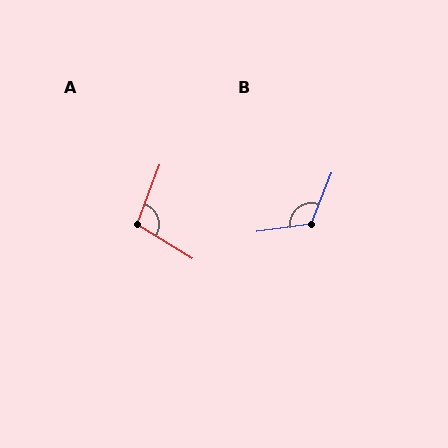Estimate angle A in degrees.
Approximately 101 degrees.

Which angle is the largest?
B, at approximately 120 degrees.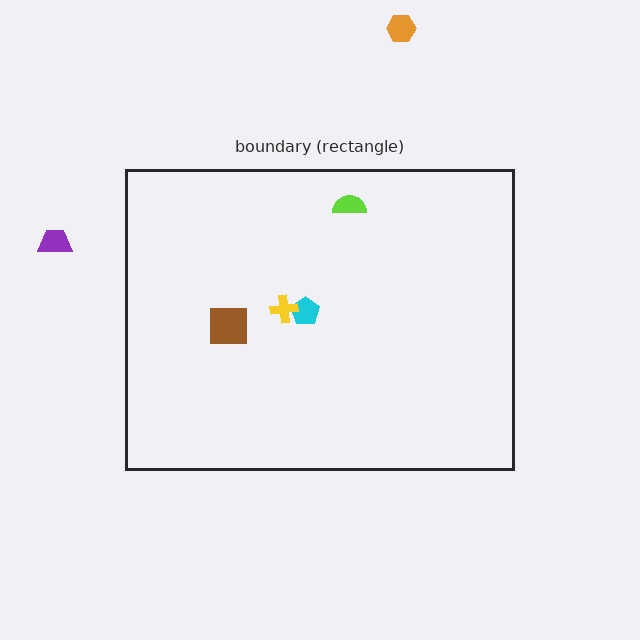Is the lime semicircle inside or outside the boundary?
Inside.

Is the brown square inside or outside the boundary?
Inside.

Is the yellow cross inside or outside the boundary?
Inside.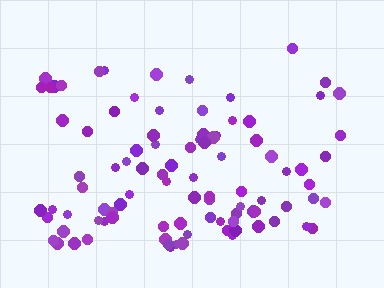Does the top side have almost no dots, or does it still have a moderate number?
Still a moderate number, just noticeably fewer than the bottom.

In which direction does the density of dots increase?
From top to bottom, with the bottom side densest.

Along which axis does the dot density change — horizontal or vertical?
Vertical.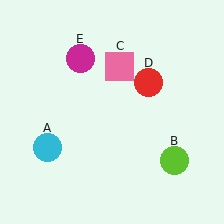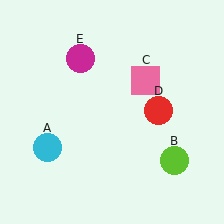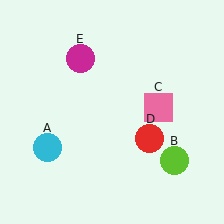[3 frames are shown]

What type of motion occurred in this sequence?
The pink square (object C), red circle (object D) rotated clockwise around the center of the scene.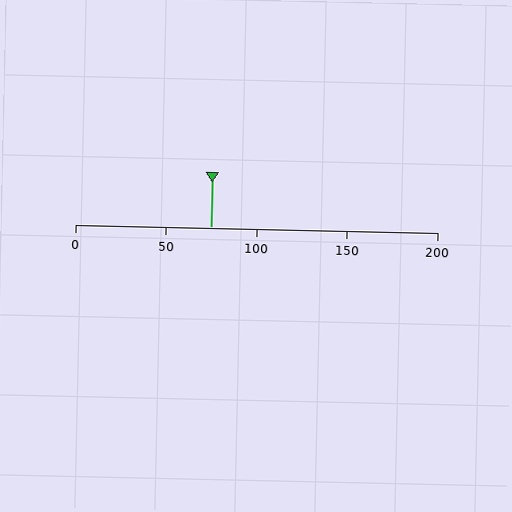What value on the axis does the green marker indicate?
The marker indicates approximately 75.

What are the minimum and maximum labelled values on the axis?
The axis runs from 0 to 200.